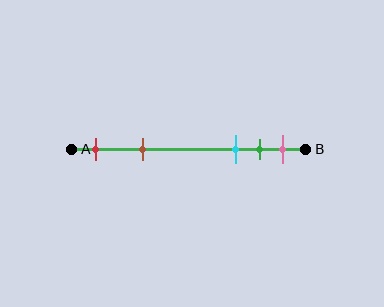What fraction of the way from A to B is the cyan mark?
The cyan mark is approximately 70% (0.7) of the way from A to B.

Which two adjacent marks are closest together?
The green and pink marks are the closest adjacent pair.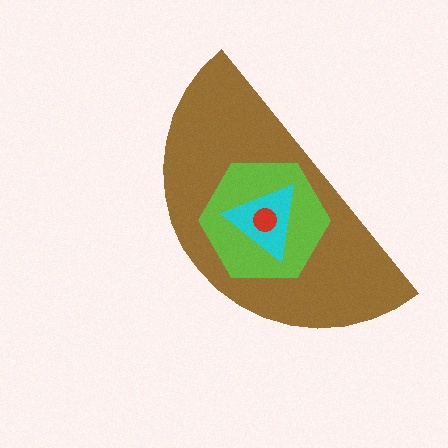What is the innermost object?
The red circle.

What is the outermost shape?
The brown semicircle.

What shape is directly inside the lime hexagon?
The cyan triangle.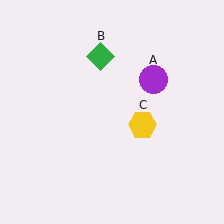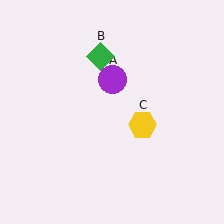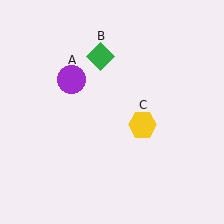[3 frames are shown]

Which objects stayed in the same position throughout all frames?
Green diamond (object B) and yellow hexagon (object C) remained stationary.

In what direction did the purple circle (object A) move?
The purple circle (object A) moved left.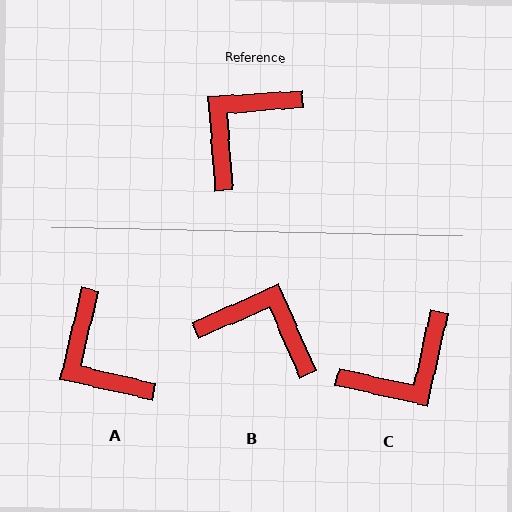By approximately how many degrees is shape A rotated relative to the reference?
Approximately 73 degrees counter-clockwise.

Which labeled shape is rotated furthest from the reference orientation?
C, about 163 degrees away.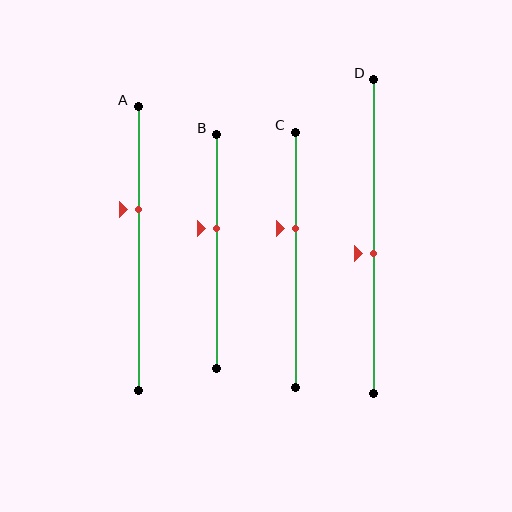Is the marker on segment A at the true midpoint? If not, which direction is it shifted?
No, the marker on segment A is shifted upward by about 14% of the segment length.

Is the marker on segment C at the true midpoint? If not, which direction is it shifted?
No, the marker on segment C is shifted upward by about 12% of the segment length.